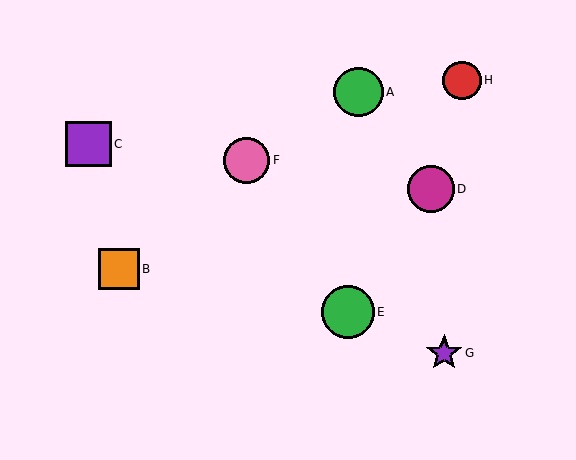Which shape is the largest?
The green circle (labeled E) is the largest.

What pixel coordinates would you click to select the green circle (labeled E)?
Click at (348, 312) to select the green circle E.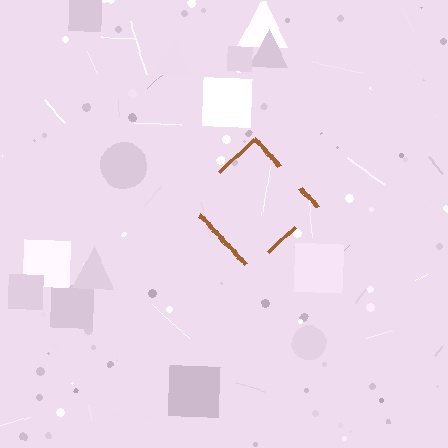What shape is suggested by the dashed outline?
The dashed outline suggests a diamond.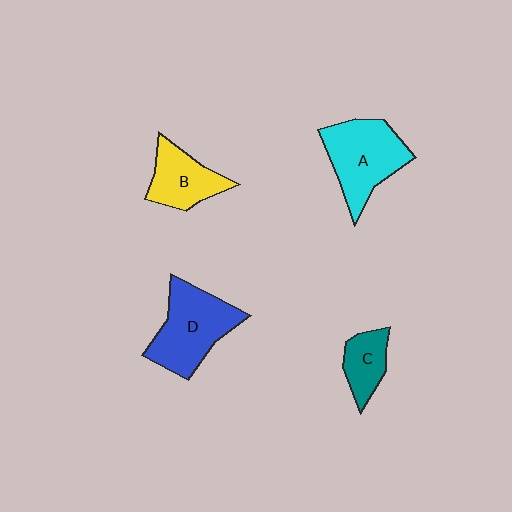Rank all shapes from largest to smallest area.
From largest to smallest: D (blue), A (cyan), B (yellow), C (teal).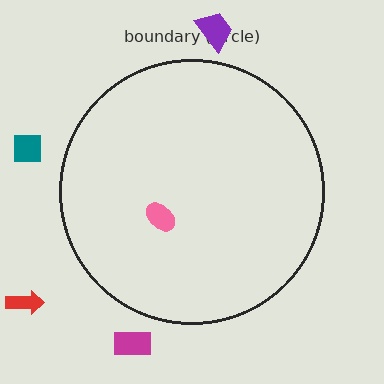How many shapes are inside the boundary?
1 inside, 4 outside.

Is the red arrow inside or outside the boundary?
Outside.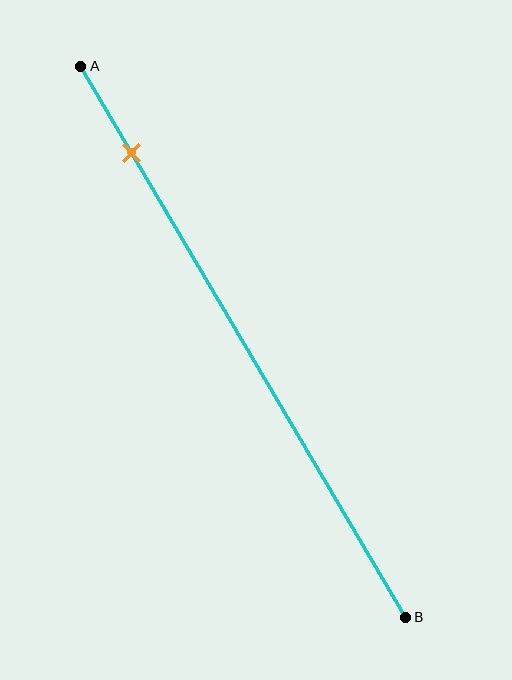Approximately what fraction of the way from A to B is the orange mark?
The orange mark is approximately 15% of the way from A to B.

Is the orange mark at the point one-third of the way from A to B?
No, the mark is at about 15% from A, not at the 33% one-third point.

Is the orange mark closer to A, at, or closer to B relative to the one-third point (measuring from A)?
The orange mark is closer to point A than the one-third point of segment AB.